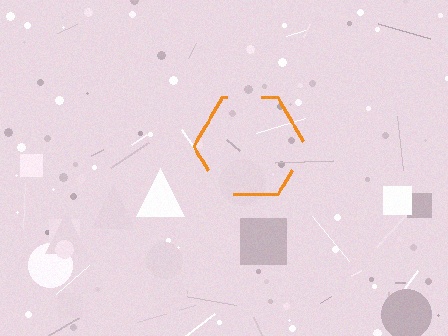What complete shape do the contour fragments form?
The contour fragments form a hexagon.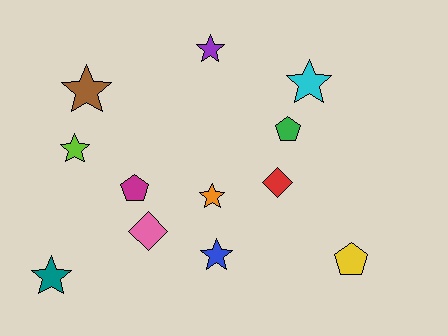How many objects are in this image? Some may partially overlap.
There are 12 objects.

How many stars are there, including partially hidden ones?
There are 7 stars.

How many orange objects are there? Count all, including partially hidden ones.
There is 1 orange object.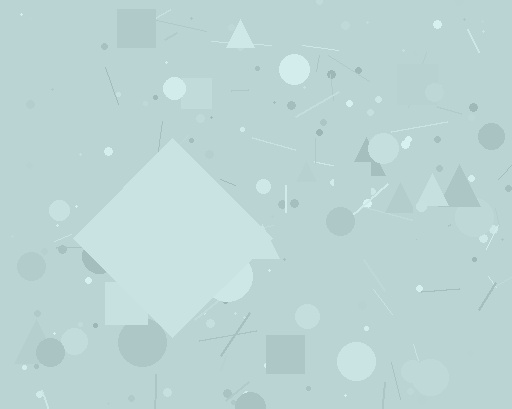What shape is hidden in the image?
A diamond is hidden in the image.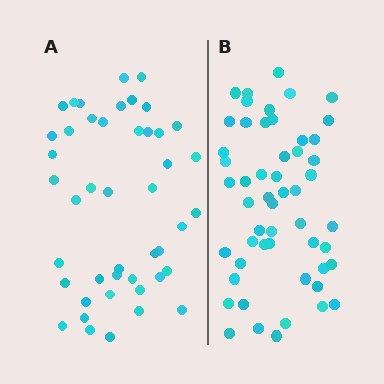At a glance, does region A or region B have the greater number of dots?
Region B (the right region) has more dots.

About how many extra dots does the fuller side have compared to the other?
Region B has roughly 8 or so more dots than region A.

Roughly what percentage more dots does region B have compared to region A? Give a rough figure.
About 20% more.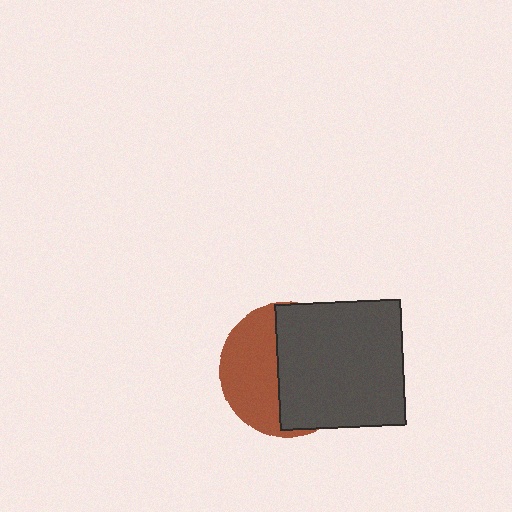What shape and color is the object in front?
The object in front is a dark gray square.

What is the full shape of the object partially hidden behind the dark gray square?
The partially hidden object is a brown circle.